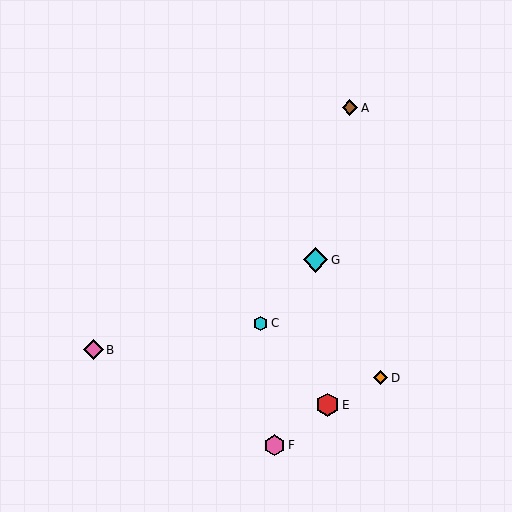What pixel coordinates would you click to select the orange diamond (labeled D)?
Click at (381, 378) to select the orange diamond D.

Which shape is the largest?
The cyan diamond (labeled G) is the largest.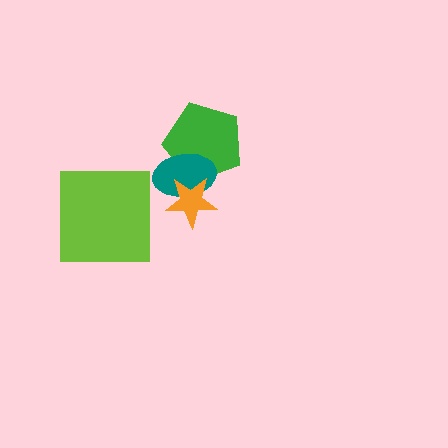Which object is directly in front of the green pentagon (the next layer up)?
The teal ellipse is directly in front of the green pentagon.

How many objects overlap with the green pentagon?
2 objects overlap with the green pentagon.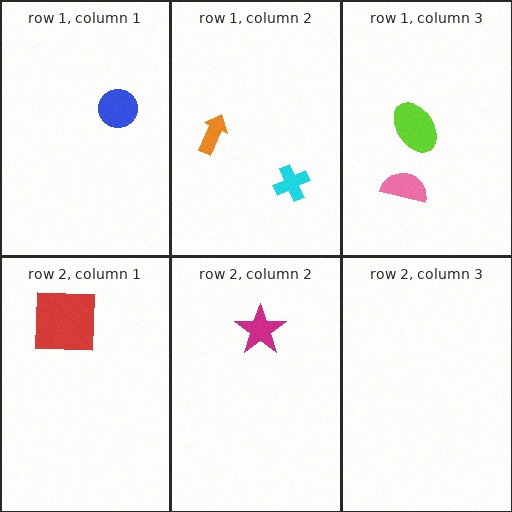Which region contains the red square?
The row 2, column 1 region.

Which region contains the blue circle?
The row 1, column 1 region.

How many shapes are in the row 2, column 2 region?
1.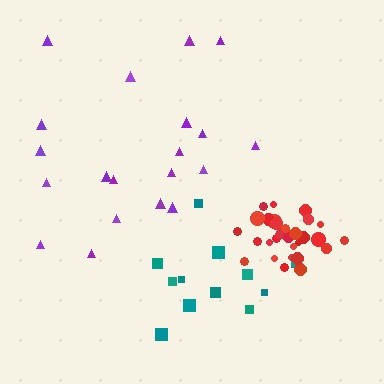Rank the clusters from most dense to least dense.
red, teal, purple.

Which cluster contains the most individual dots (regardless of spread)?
Red (30).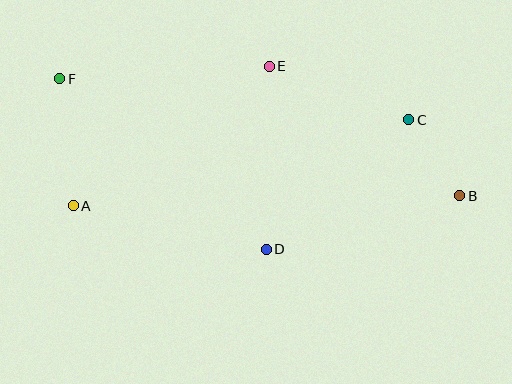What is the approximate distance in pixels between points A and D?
The distance between A and D is approximately 198 pixels.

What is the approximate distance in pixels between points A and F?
The distance between A and F is approximately 128 pixels.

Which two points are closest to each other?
Points B and C are closest to each other.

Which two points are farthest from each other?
Points B and F are farthest from each other.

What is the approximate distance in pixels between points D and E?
The distance between D and E is approximately 183 pixels.